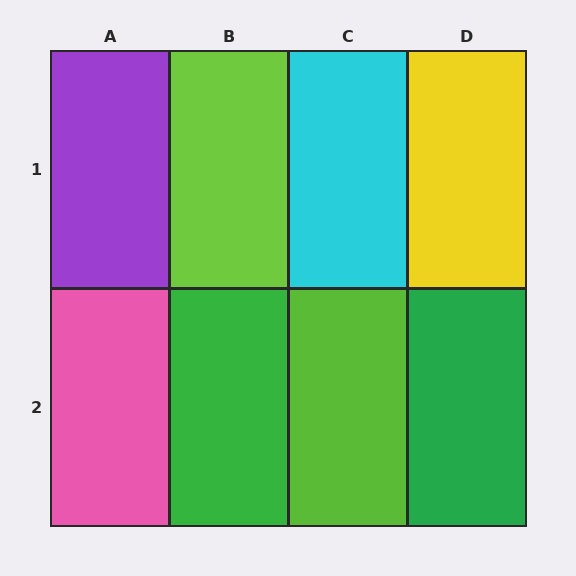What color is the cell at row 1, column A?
Purple.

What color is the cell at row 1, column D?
Yellow.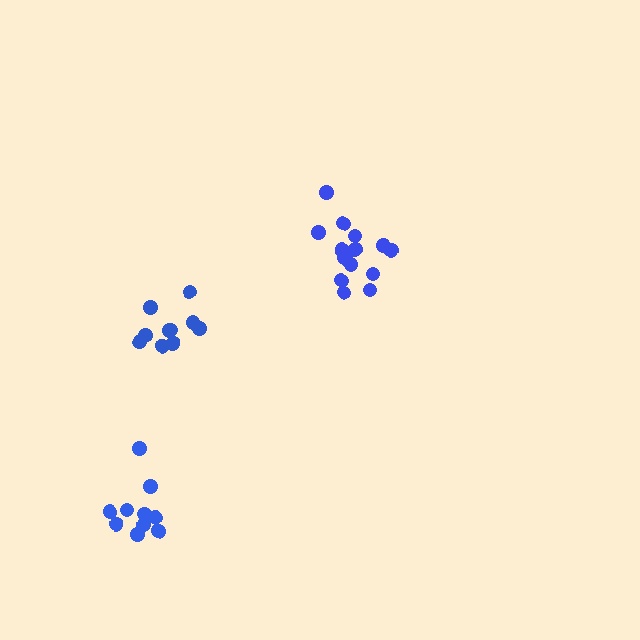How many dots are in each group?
Group 1: 10 dots, Group 2: 14 dots, Group 3: 10 dots (34 total).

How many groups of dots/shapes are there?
There are 3 groups.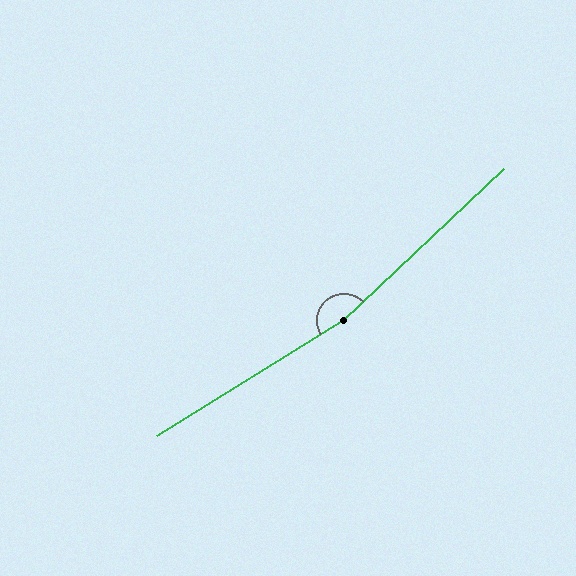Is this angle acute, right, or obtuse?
It is obtuse.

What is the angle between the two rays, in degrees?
Approximately 168 degrees.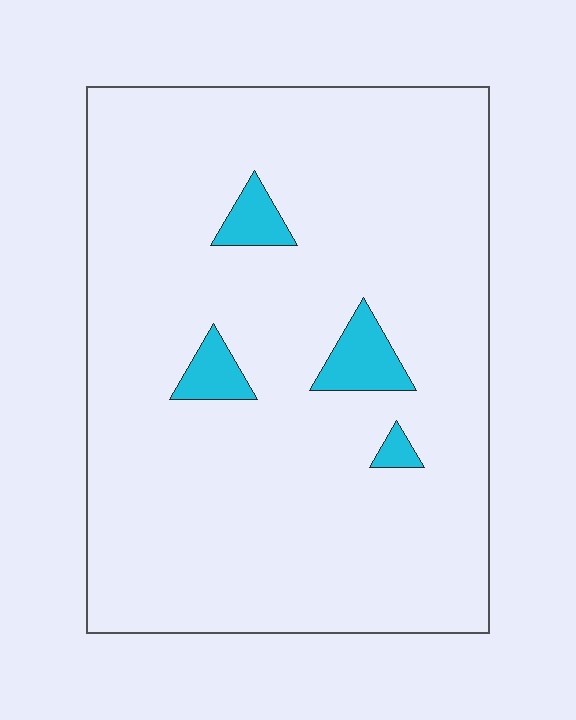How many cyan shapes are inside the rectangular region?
4.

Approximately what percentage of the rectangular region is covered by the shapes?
Approximately 5%.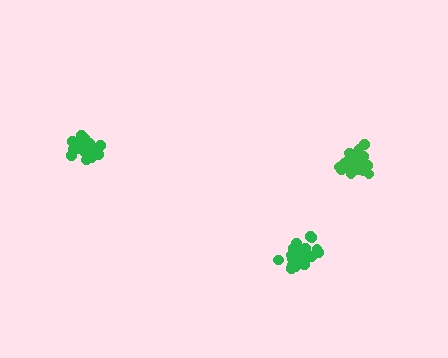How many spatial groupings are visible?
There are 3 spatial groupings.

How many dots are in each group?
Group 1: 21 dots, Group 2: 19 dots, Group 3: 21 dots (61 total).